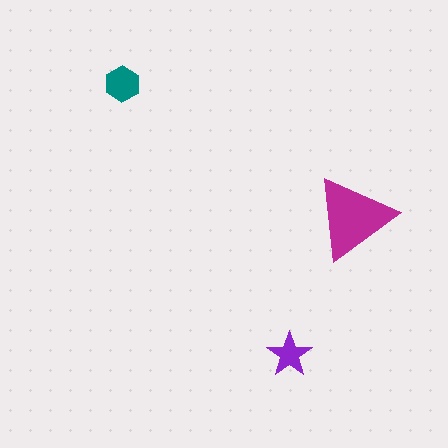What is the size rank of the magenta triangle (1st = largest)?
1st.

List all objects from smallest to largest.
The purple star, the teal hexagon, the magenta triangle.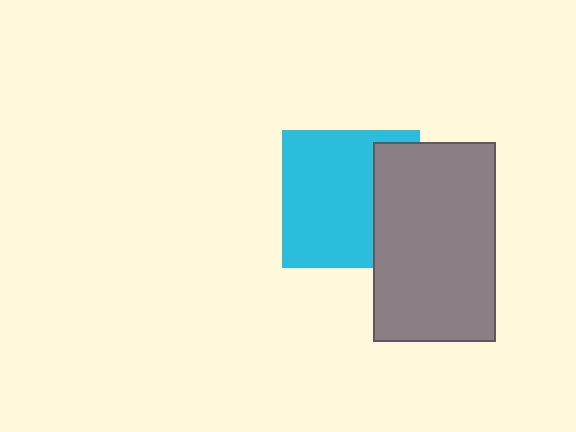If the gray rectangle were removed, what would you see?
You would see the complete cyan square.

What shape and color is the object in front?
The object in front is a gray rectangle.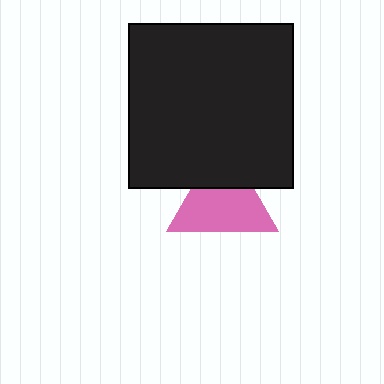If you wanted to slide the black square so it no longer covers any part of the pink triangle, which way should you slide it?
Slide it up — that is the most direct way to separate the two shapes.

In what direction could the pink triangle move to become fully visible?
The pink triangle could move down. That would shift it out from behind the black square entirely.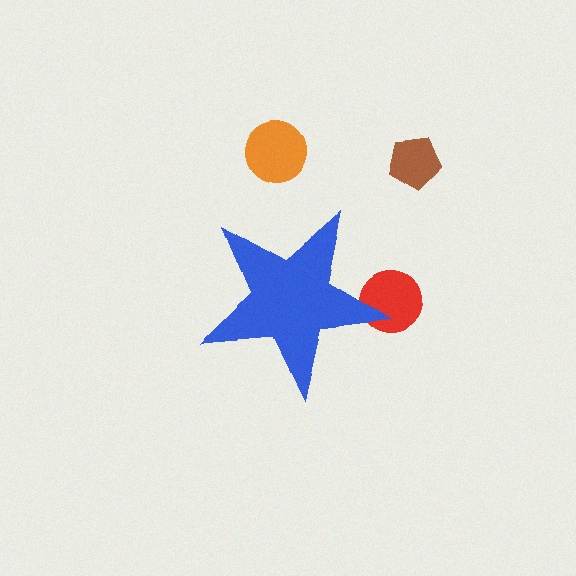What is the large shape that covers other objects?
A blue star.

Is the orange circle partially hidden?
No, the orange circle is fully visible.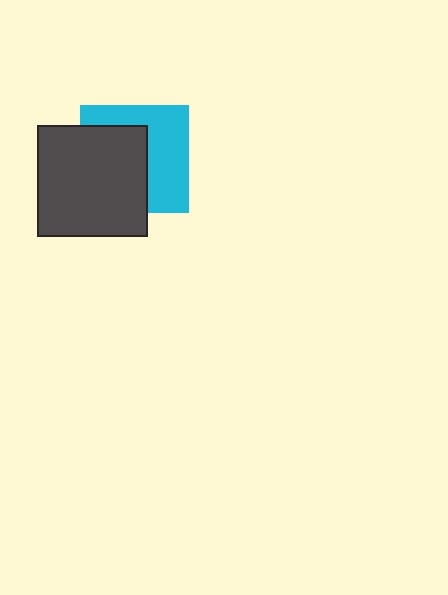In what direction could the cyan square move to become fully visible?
The cyan square could move right. That would shift it out from behind the dark gray square entirely.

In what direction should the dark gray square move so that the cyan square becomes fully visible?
The dark gray square should move left. That is the shortest direction to clear the overlap and leave the cyan square fully visible.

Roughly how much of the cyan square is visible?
About half of it is visible (roughly 50%).